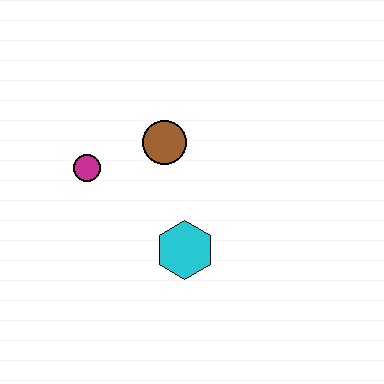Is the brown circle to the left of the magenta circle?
No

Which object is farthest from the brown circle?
The cyan hexagon is farthest from the brown circle.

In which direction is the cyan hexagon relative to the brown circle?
The cyan hexagon is below the brown circle.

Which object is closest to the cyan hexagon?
The brown circle is closest to the cyan hexagon.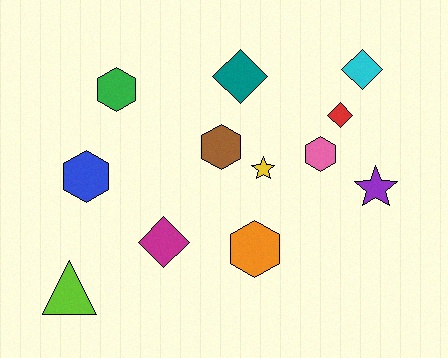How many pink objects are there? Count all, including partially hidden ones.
There is 1 pink object.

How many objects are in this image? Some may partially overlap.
There are 12 objects.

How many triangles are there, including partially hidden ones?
There is 1 triangle.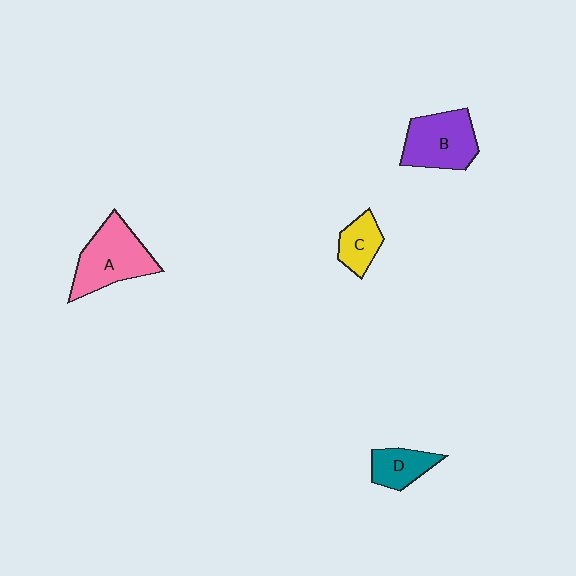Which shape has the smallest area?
Shape C (yellow).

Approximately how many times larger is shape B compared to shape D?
Approximately 1.8 times.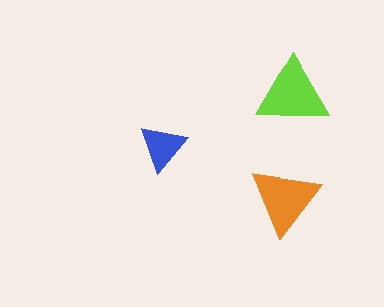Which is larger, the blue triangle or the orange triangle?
The orange one.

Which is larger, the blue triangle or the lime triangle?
The lime one.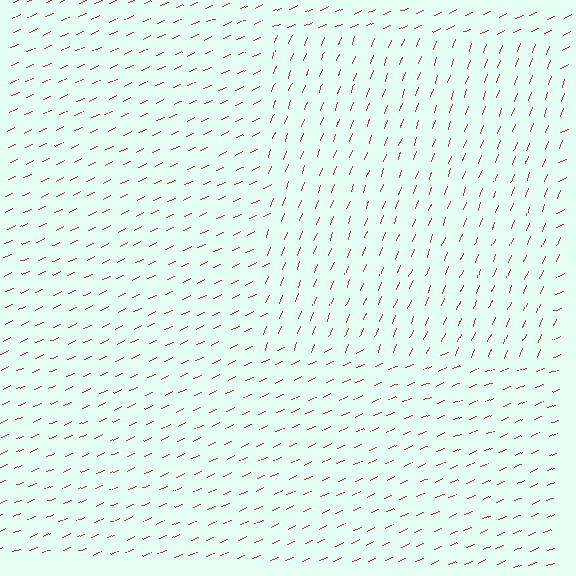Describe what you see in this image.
The image is filled with small red line segments. A rectangle region in the image has lines oriented differently from the surrounding lines, creating a visible texture boundary.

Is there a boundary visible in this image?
Yes, there is a texture boundary formed by a change in line orientation.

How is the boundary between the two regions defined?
The boundary is defined purely by a change in line orientation (approximately 45 degrees difference). All lines are the same color and thickness.